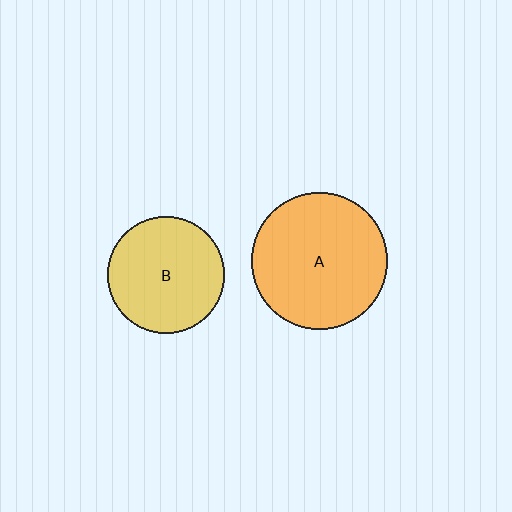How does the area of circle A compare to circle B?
Approximately 1.4 times.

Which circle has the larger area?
Circle A (orange).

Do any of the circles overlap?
No, none of the circles overlap.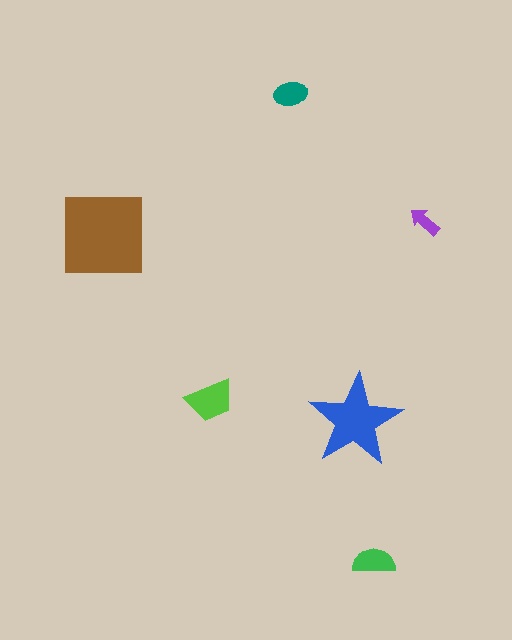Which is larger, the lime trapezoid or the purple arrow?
The lime trapezoid.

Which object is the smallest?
The purple arrow.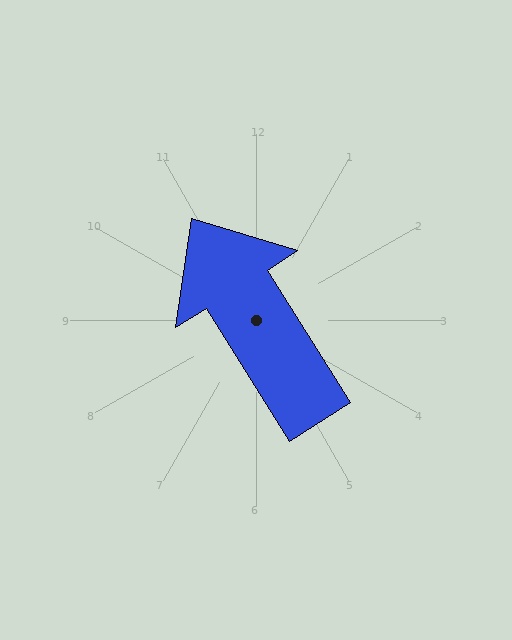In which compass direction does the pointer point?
Northwest.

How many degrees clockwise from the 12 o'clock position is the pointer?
Approximately 328 degrees.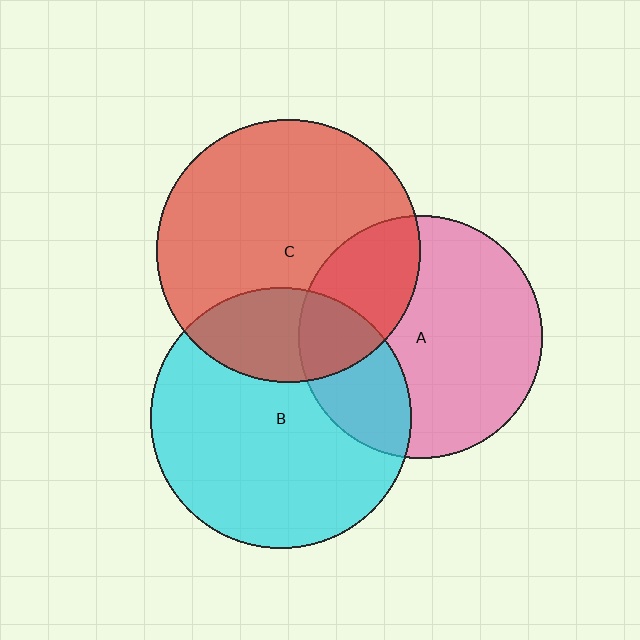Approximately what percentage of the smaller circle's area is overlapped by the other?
Approximately 30%.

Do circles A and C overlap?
Yes.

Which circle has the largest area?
Circle C (red).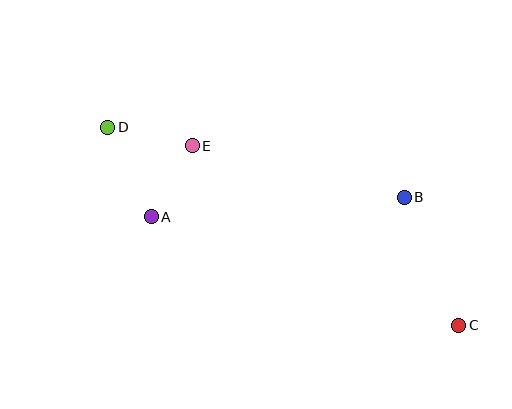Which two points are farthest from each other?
Points C and D are farthest from each other.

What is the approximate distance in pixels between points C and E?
The distance between C and E is approximately 321 pixels.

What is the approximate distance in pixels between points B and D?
The distance between B and D is approximately 305 pixels.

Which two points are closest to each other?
Points A and E are closest to each other.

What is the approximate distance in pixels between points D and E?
The distance between D and E is approximately 86 pixels.